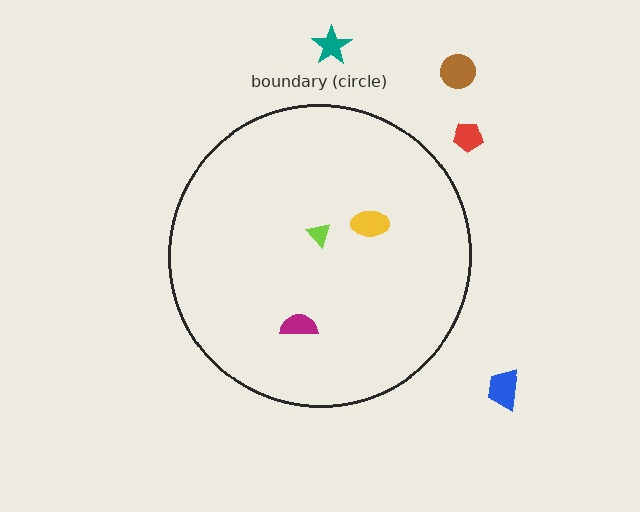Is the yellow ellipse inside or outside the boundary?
Inside.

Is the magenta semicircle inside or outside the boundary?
Inside.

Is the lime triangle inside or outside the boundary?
Inside.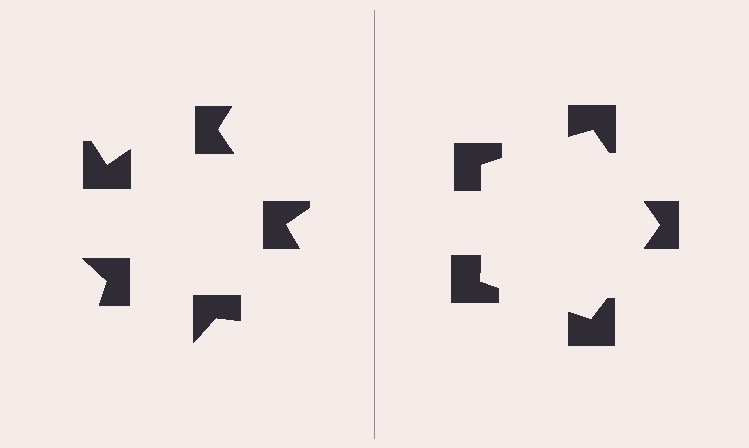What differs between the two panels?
The notched squares are positioned identically on both sides; only the wedge orientations differ. On the right they align to a pentagon; on the left they are misaligned.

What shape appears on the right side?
An illusory pentagon.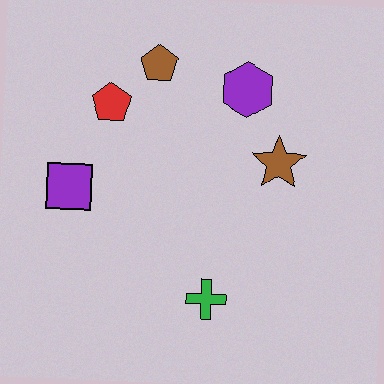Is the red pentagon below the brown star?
No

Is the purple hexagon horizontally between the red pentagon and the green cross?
No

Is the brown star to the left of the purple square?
No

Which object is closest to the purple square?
The red pentagon is closest to the purple square.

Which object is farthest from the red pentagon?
The green cross is farthest from the red pentagon.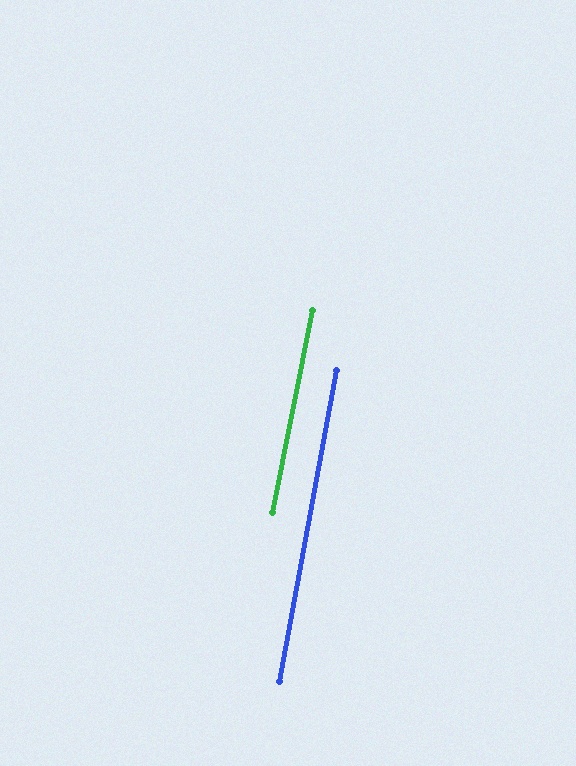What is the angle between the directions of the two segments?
Approximately 1 degree.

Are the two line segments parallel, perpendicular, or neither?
Parallel — their directions differ by only 0.8°.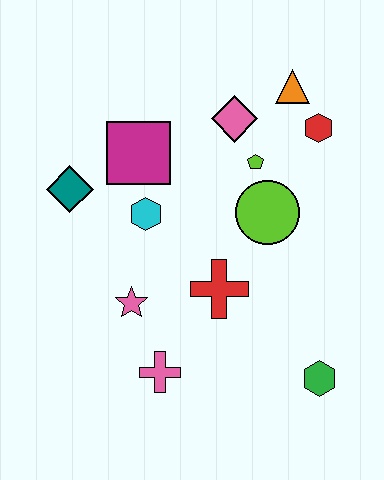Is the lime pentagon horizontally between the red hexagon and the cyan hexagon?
Yes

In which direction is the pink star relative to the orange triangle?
The pink star is below the orange triangle.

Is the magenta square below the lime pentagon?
No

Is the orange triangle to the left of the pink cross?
No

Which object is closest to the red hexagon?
The orange triangle is closest to the red hexagon.